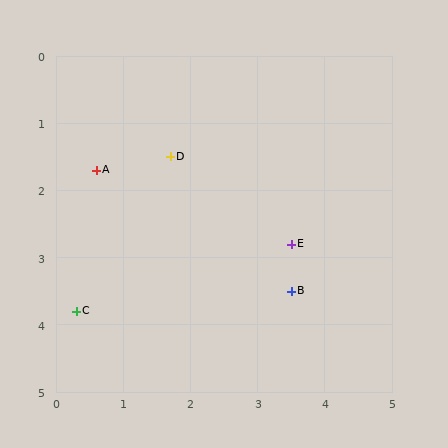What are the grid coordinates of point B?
Point B is at approximately (3.5, 3.5).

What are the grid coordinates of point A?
Point A is at approximately (0.6, 1.7).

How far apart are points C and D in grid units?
Points C and D are about 2.7 grid units apart.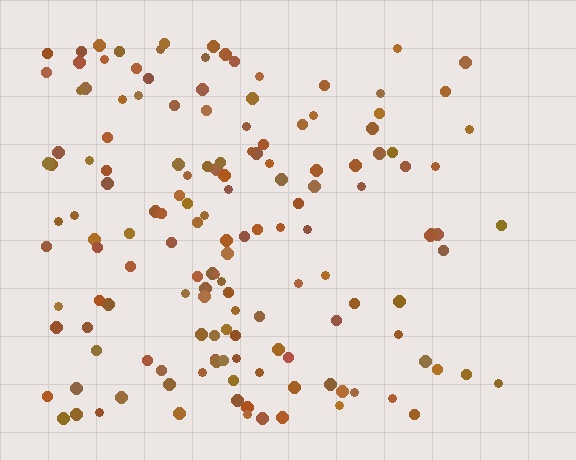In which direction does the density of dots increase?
From right to left, with the left side densest.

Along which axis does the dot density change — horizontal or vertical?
Horizontal.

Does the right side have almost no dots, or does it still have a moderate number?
Still a moderate number, just noticeably fewer than the left.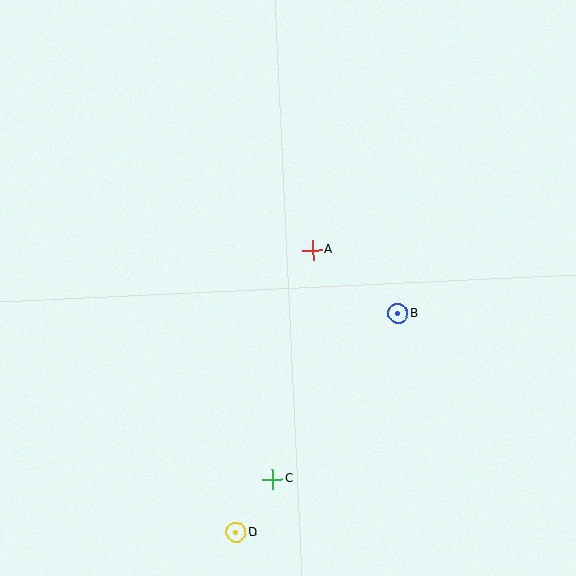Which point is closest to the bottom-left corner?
Point D is closest to the bottom-left corner.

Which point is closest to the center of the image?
Point A at (312, 250) is closest to the center.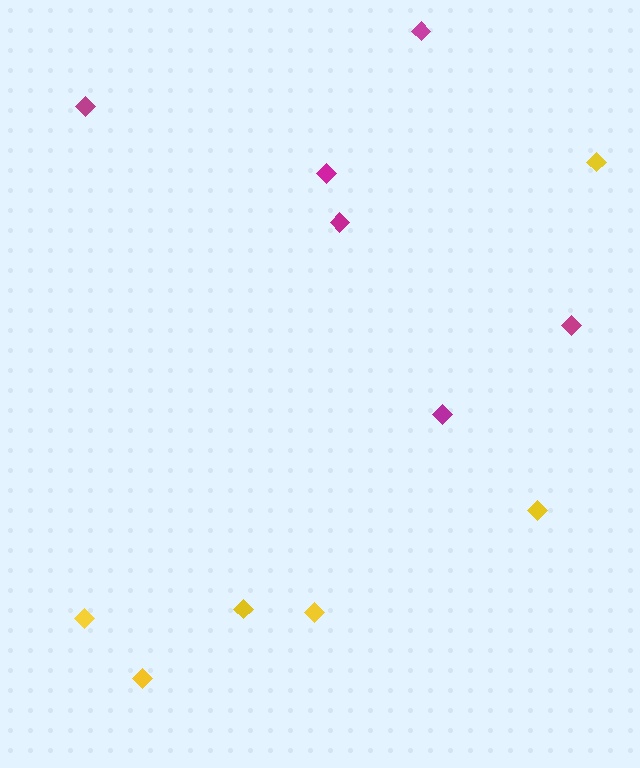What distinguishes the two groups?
There are 2 groups: one group of yellow diamonds (6) and one group of magenta diamonds (6).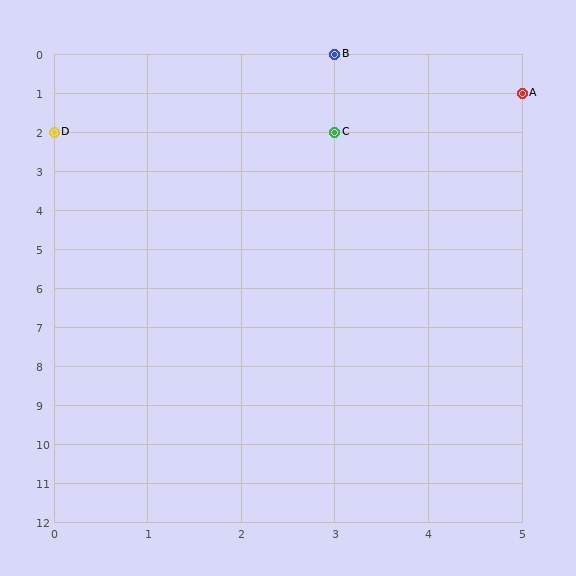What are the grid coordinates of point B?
Point B is at grid coordinates (3, 0).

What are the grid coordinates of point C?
Point C is at grid coordinates (3, 2).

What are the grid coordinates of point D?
Point D is at grid coordinates (0, 2).